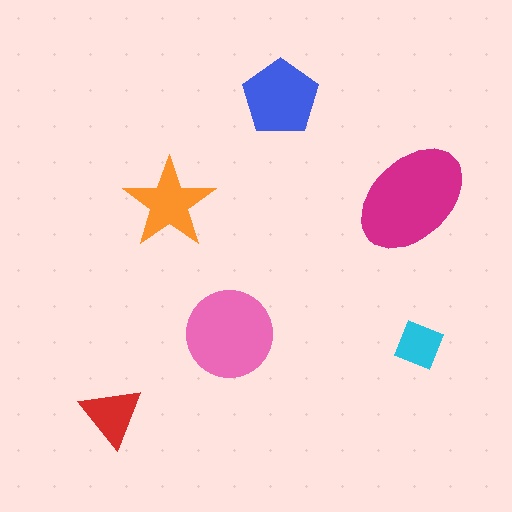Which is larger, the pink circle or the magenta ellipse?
The magenta ellipse.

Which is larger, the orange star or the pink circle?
The pink circle.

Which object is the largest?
The magenta ellipse.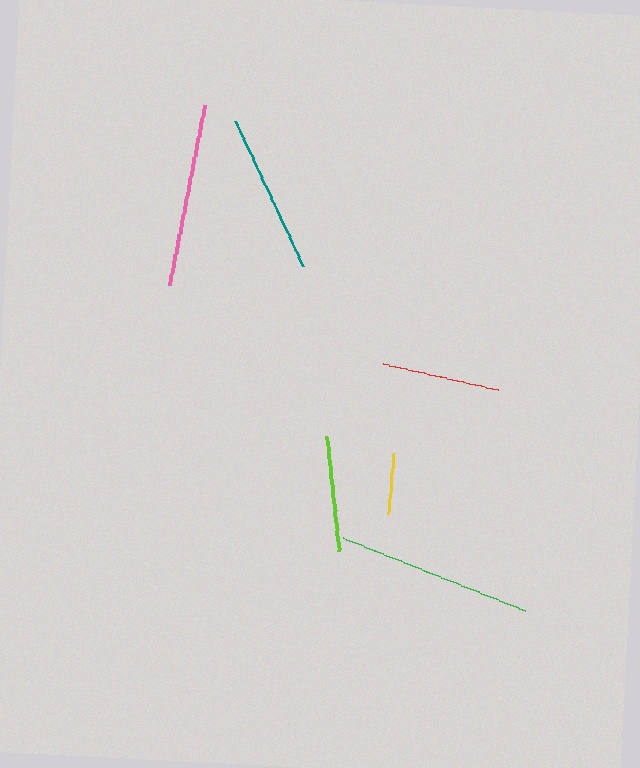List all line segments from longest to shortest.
From longest to shortest: green, pink, teal, red, lime, yellow.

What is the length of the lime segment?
The lime segment is approximately 115 pixels long.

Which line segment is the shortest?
The yellow line is the shortest at approximately 60 pixels.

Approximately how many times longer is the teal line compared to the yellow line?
The teal line is approximately 2.7 times the length of the yellow line.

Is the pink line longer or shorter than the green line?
The green line is longer than the pink line.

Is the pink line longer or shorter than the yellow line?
The pink line is longer than the yellow line.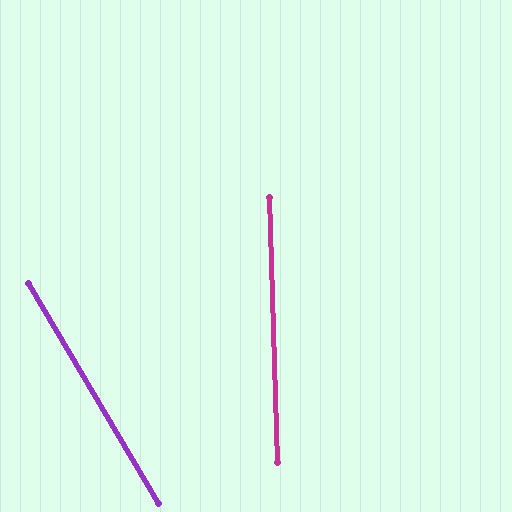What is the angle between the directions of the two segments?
Approximately 29 degrees.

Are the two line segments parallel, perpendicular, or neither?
Neither parallel nor perpendicular — they differ by about 29°.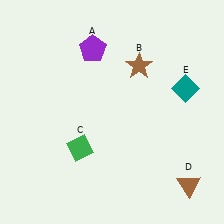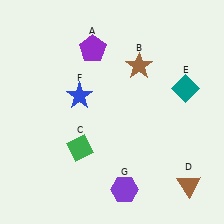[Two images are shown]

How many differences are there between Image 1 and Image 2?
There are 2 differences between the two images.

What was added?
A blue star (F), a purple hexagon (G) were added in Image 2.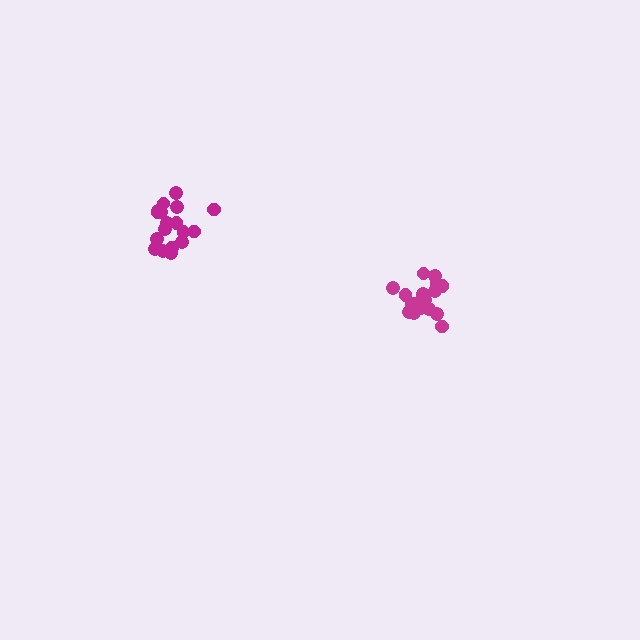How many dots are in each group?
Group 1: 18 dots, Group 2: 18 dots (36 total).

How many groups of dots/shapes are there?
There are 2 groups.